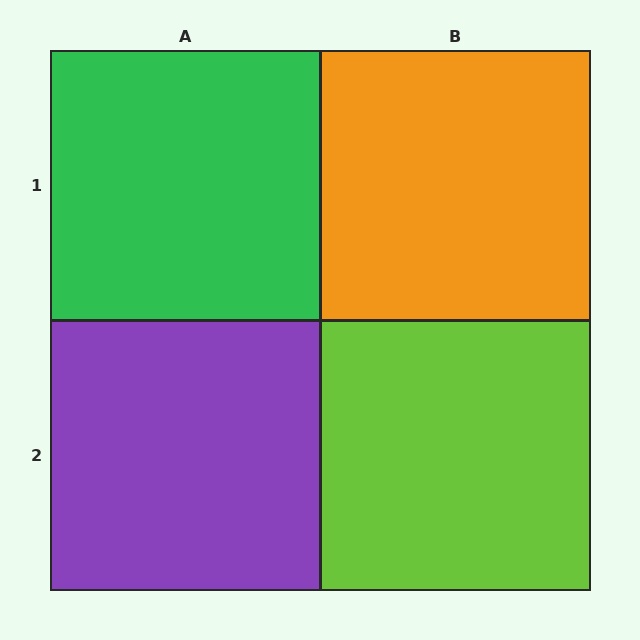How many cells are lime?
1 cell is lime.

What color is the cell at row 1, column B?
Orange.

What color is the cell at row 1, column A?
Green.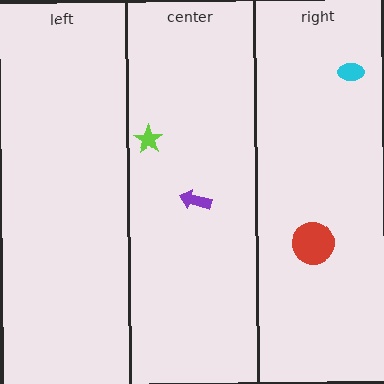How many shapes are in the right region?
2.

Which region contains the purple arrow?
The center region.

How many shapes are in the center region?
2.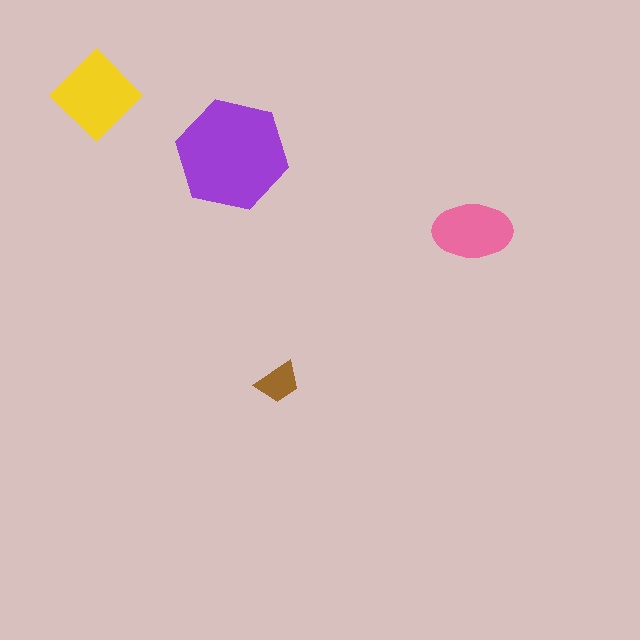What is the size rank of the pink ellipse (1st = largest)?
3rd.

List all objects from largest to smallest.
The purple hexagon, the yellow diamond, the pink ellipse, the brown trapezoid.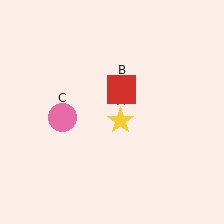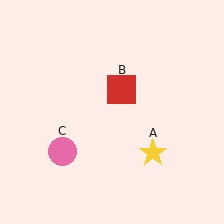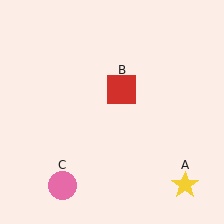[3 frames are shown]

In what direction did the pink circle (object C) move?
The pink circle (object C) moved down.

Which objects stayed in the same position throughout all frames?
Red square (object B) remained stationary.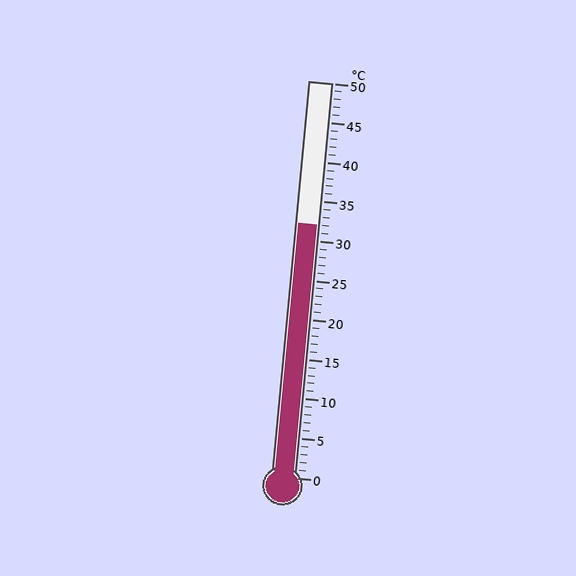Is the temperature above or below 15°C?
The temperature is above 15°C.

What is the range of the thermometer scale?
The thermometer scale ranges from 0°C to 50°C.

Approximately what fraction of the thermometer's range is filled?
The thermometer is filled to approximately 65% of its range.